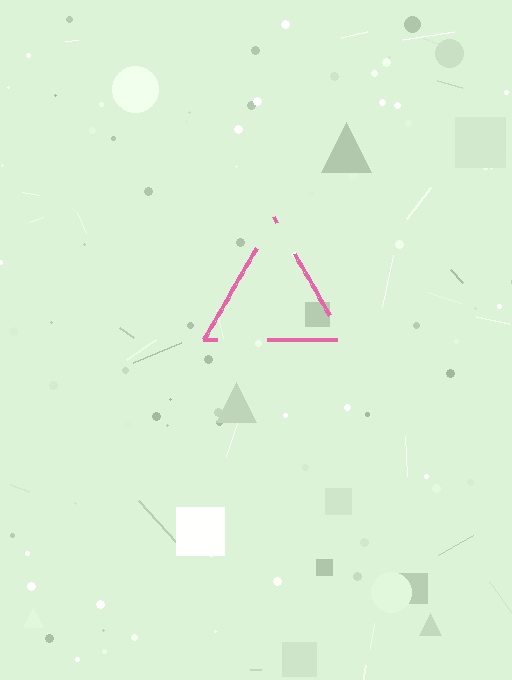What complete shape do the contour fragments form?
The contour fragments form a triangle.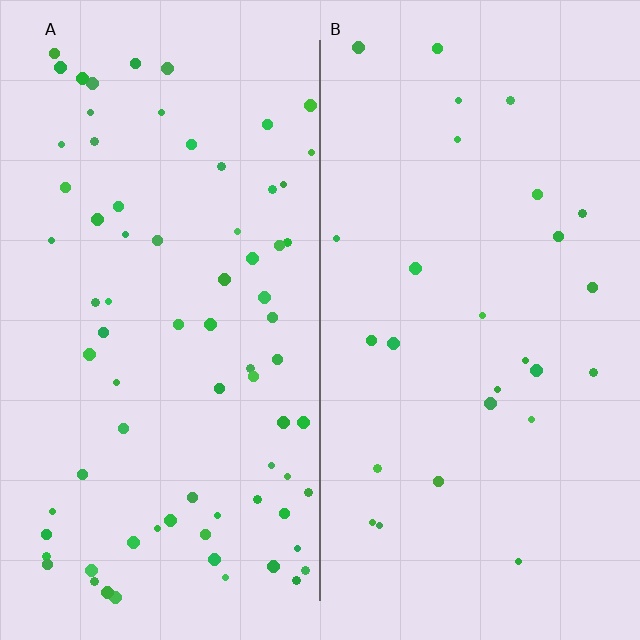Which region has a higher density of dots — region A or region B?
A (the left).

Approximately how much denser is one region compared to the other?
Approximately 2.8× — region A over region B.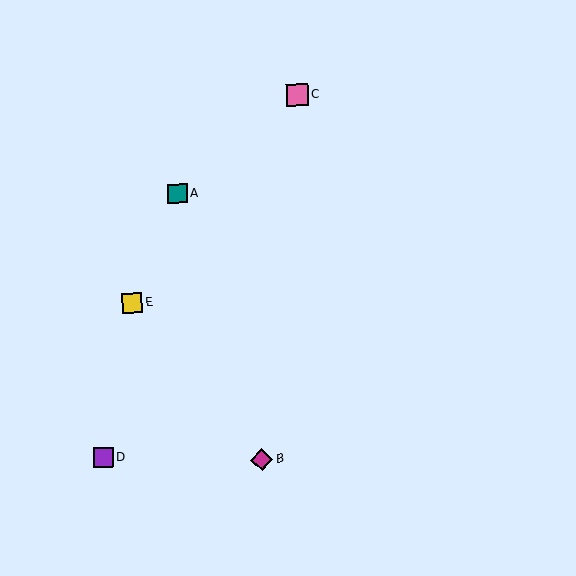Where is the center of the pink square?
The center of the pink square is at (297, 95).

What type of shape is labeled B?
Shape B is a magenta diamond.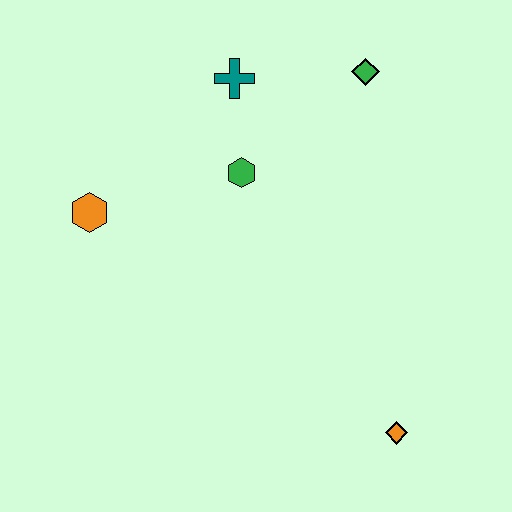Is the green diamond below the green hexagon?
No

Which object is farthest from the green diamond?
The orange diamond is farthest from the green diamond.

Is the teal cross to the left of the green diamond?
Yes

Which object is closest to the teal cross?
The green hexagon is closest to the teal cross.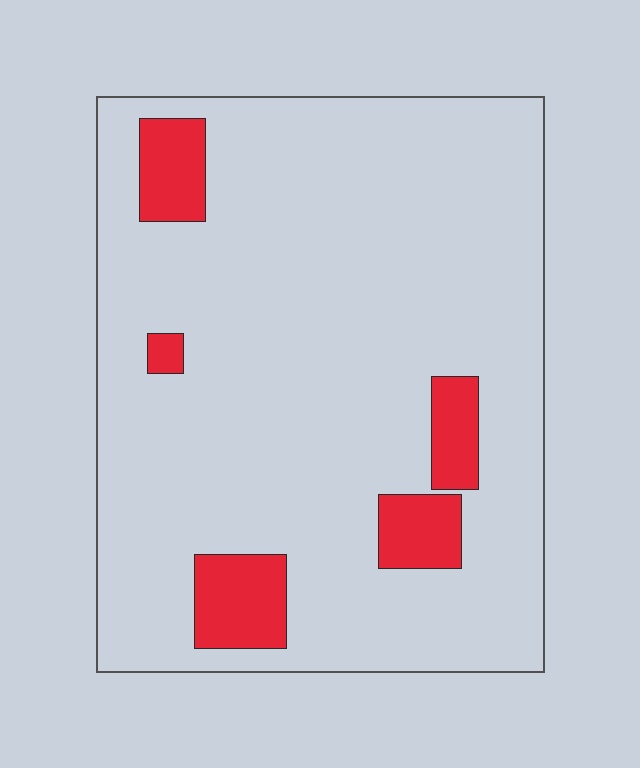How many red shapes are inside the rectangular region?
5.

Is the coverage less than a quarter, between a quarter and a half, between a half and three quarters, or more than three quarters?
Less than a quarter.